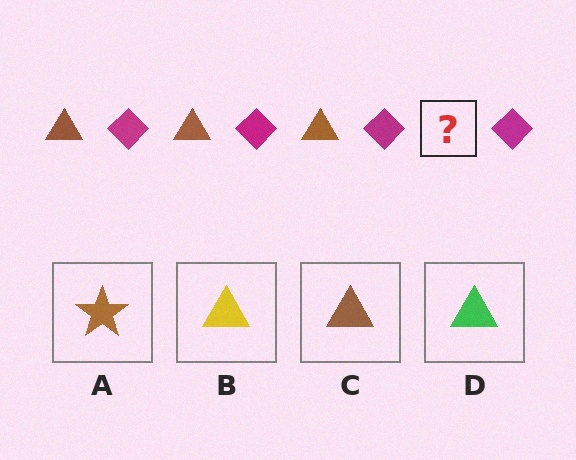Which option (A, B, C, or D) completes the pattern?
C.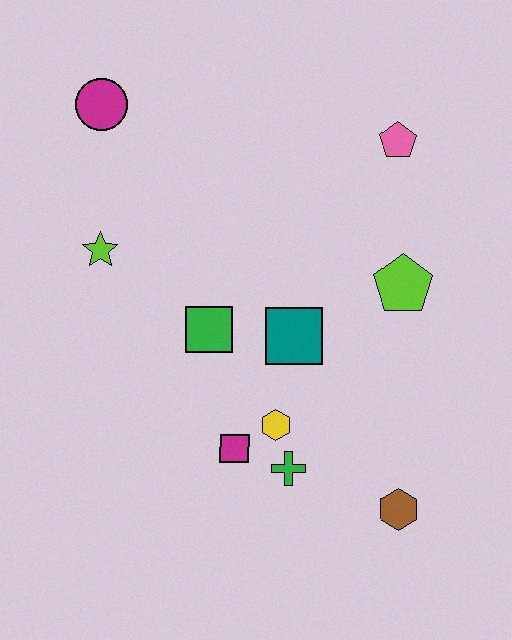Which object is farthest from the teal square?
The magenta circle is farthest from the teal square.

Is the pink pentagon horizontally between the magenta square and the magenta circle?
No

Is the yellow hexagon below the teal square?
Yes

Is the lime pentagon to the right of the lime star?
Yes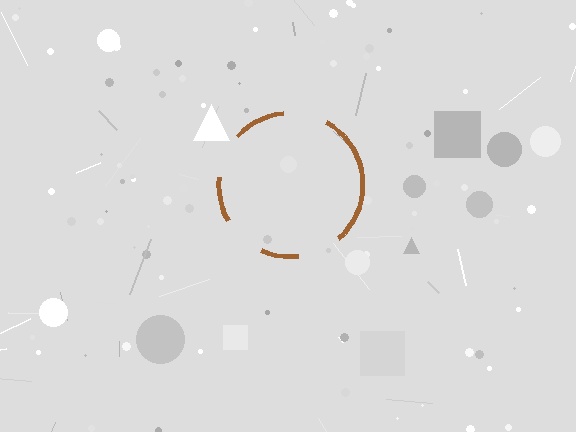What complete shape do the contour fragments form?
The contour fragments form a circle.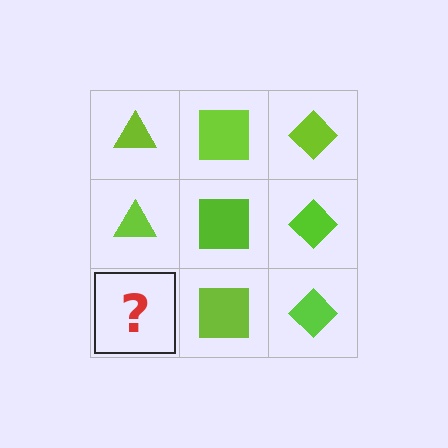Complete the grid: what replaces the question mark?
The question mark should be replaced with a lime triangle.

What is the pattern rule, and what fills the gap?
The rule is that each column has a consistent shape. The gap should be filled with a lime triangle.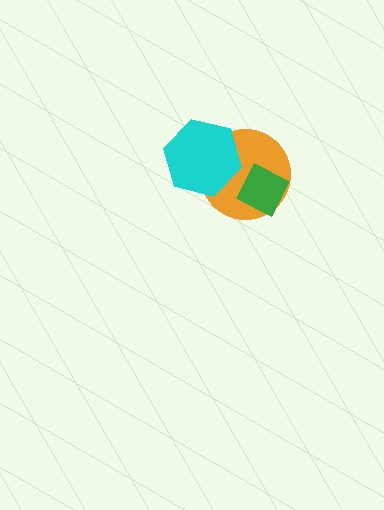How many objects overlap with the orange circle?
2 objects overlap with the orange circle.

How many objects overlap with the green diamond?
1 object overlaps with the green diamond.